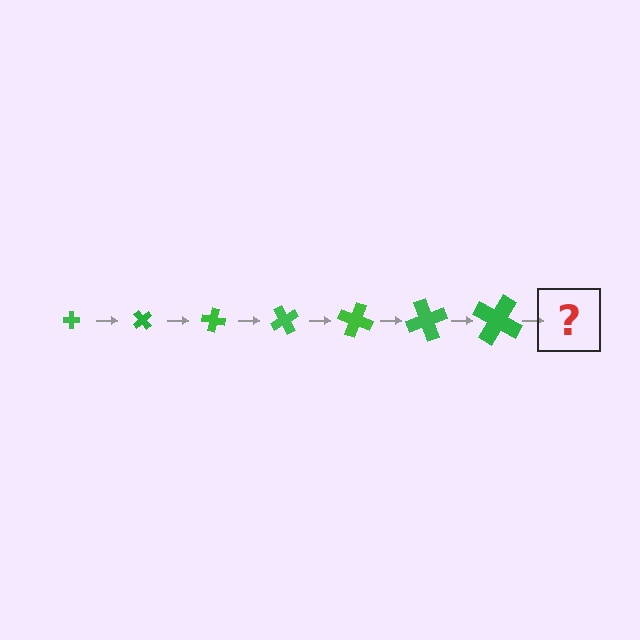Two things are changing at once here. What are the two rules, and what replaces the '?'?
The two rules are that the cross grows larger each step and it rotates 50 degrees each step. The '?' should be a cross, larger than the previous one and rotated 350 degrees from the start.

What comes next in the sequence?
The next element should be a cross, larger than the previous one and rotated 350 degrees from the start.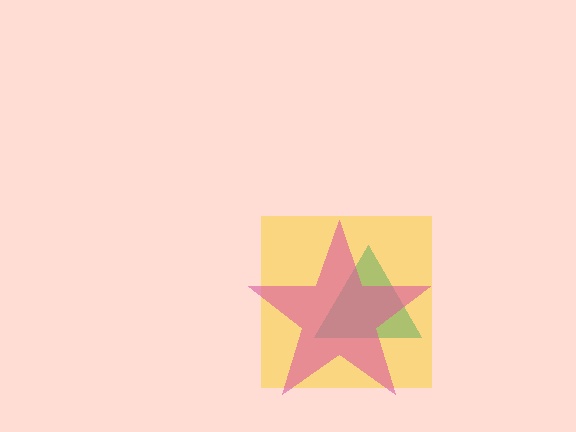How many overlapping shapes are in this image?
There are 3 overlapping shapes in the image.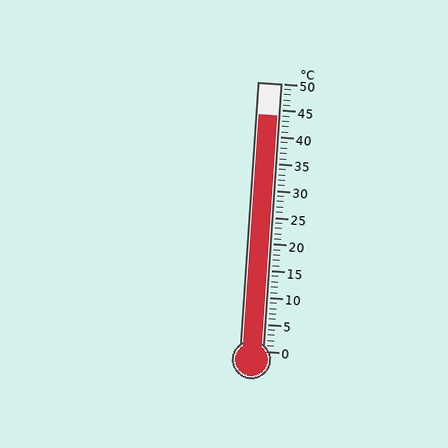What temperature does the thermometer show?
The thermometer shows approximately 44°C.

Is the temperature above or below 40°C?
The temperature is above 40°C.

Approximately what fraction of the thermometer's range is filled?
The thermometer is filled to approximately 90% of its range.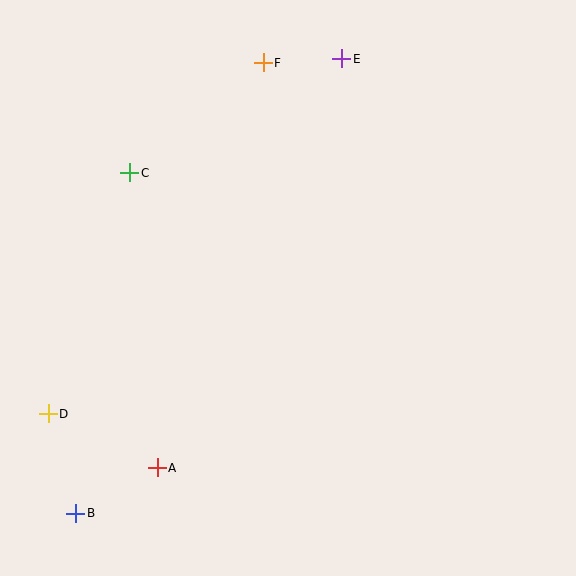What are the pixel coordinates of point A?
Point A is at (157, 468).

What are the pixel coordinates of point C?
Point C is at (130, 173).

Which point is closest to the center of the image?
Point C at (130, 173) is closest to the center.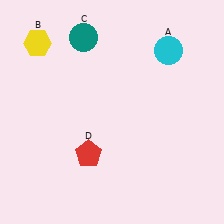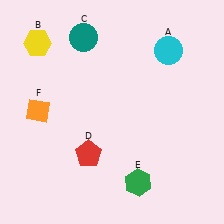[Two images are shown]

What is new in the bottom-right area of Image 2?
A green hexagon (E) was added in the bottom-right area of Image 2.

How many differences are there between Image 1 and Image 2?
There are 2 differences between the two images.